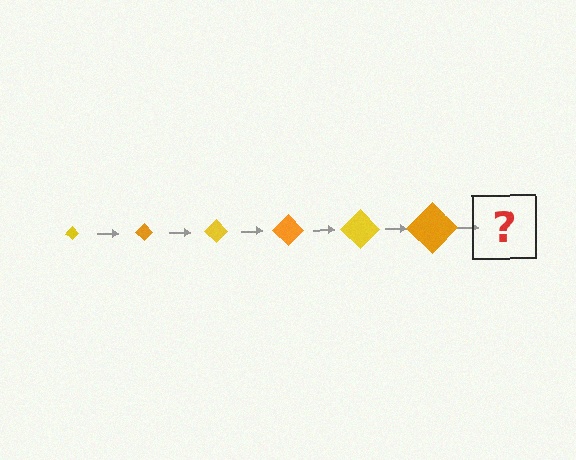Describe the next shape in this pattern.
It should be a yellow diamond, larger than the previous one.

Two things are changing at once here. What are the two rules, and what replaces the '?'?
The two rules are that the diamond grows larger each step and the color cycles through yellow and orange. The '?' should be a yellow diamond, larger than the previous one.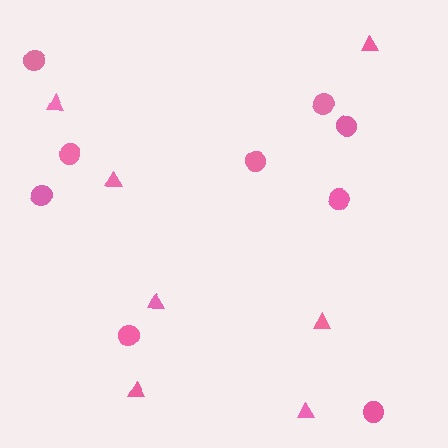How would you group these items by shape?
There are 2 groups: one group of triangles (7) and one group of circles (9).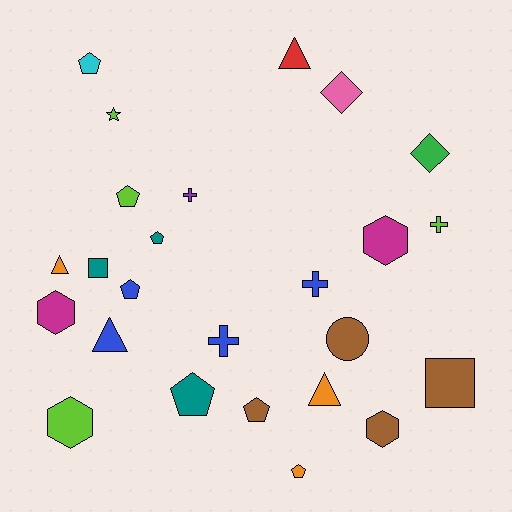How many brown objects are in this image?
There are 4 brown objects.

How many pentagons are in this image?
There are 7 pentagons.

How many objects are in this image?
There are 25 objects.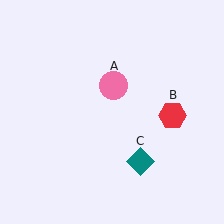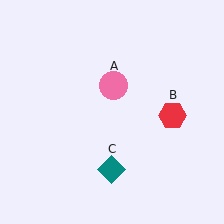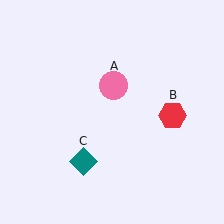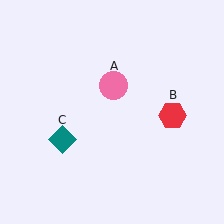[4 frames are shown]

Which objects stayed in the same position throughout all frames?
Pink circle (object A) and red hexagon (object B) remained stationary.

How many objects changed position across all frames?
1 object changed position: teal diamond (object C).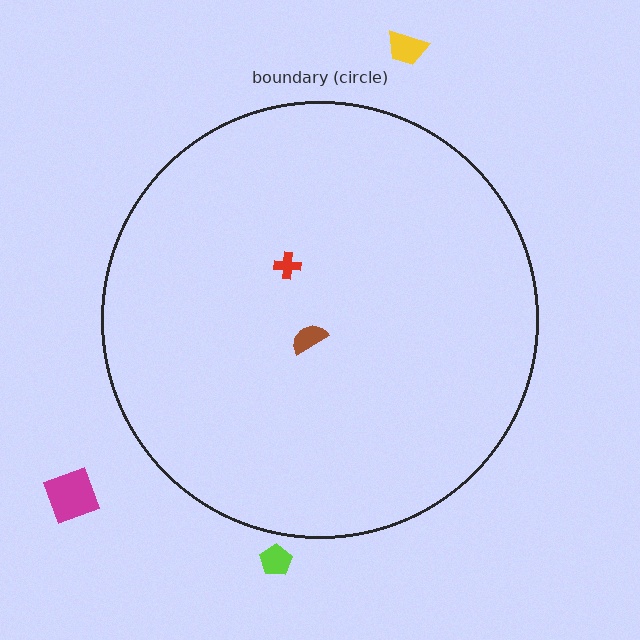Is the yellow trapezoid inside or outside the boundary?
Outside.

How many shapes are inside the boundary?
2 inside, 3 outside.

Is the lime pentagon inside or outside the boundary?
Outside.